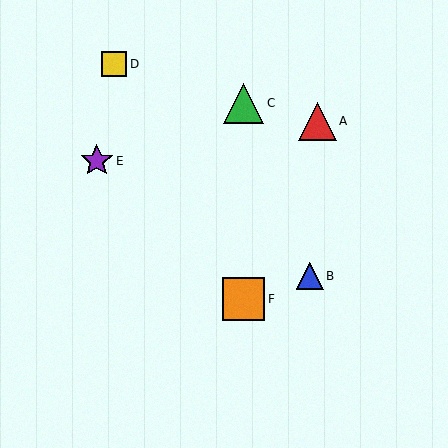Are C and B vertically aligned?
No, C is at x≈244 and B is at x≈310.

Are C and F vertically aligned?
Yes, both are at x≈244.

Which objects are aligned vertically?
Objects C, F are aligned vertically.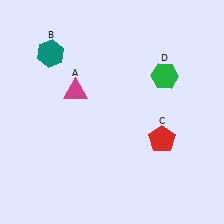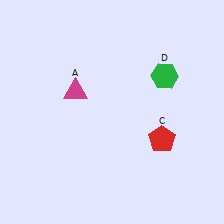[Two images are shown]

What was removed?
The teal hexagon (B) was removed in Image 2.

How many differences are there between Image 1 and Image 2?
There is 1 difference between the two images.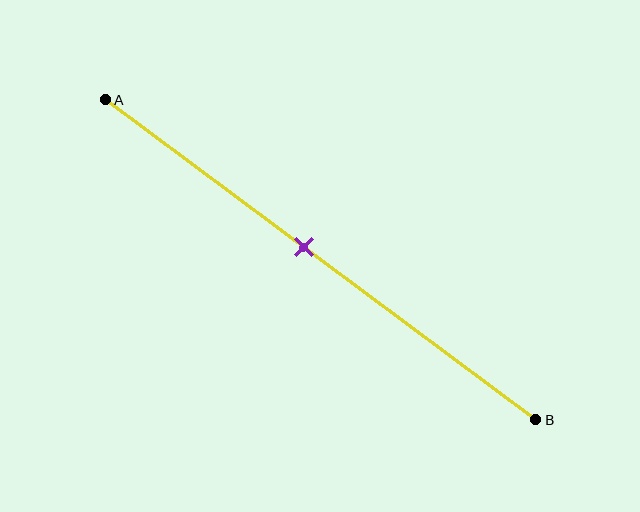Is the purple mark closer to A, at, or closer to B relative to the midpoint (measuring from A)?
The purple mark is closer to point A than the midpoint of segment AB.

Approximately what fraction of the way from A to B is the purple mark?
The purple mark is approximately 45% of the way from A to B.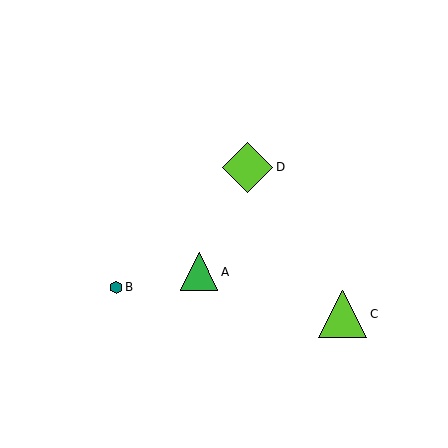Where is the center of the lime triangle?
The center of the lime triangle is at (343, 314).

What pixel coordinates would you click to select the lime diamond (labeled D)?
Click at (248, 167) to select the lime diamond D.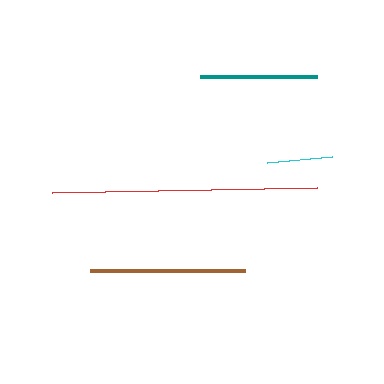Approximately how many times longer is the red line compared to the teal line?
The red line is approximately 2.3 times the length of the teal line.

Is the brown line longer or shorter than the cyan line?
The brown line is longer than the cyan line.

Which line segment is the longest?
The red line is the longest at approximately 265 pixels.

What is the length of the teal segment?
The teal segment is approximately 117 pixels long.